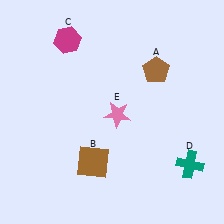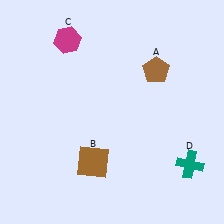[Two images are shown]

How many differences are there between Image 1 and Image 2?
There is 1 difference between the two images.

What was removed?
The pink star (E) was removed in Image 2.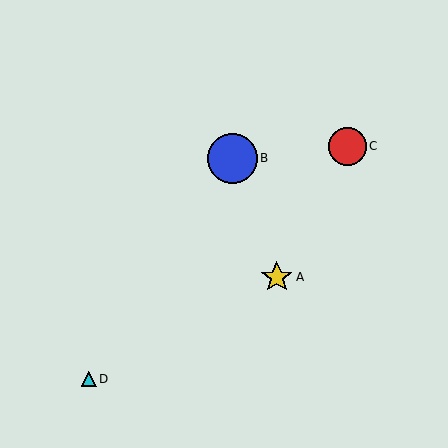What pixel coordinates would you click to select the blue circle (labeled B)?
Click at (232, 158) to select the blue circle B.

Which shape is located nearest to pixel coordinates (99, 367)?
The cyan triangle (labeled D) at (89, 379) is nearest to that location.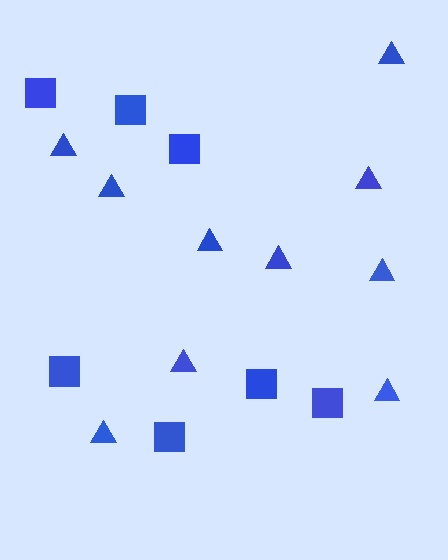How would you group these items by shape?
There are 2 groups: one group of triangles (10) and one group of squares (7).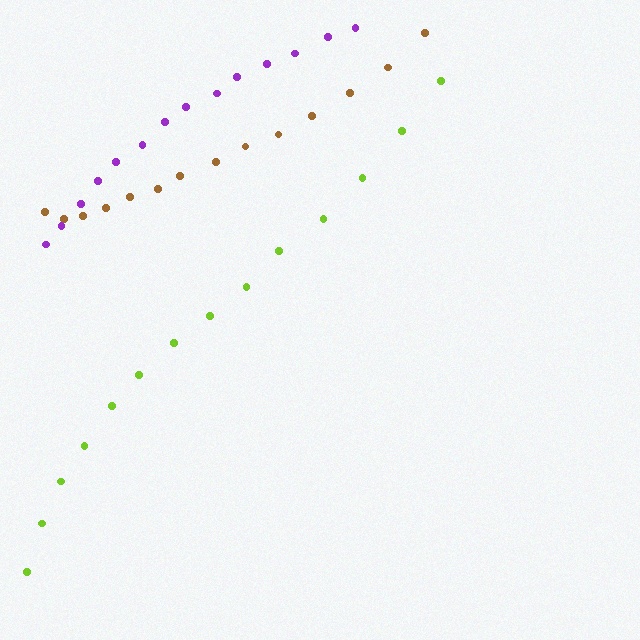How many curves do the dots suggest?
There are 3 distinct paths.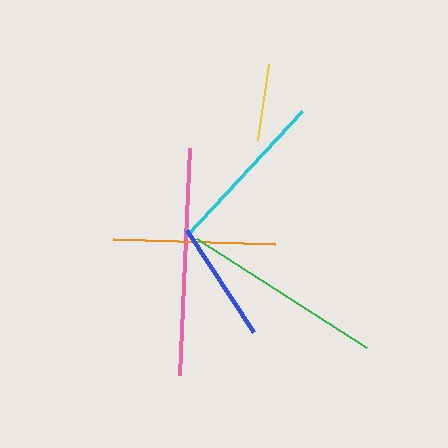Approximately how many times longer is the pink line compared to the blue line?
The pink line is approximately 1.9 times the length of the blue line.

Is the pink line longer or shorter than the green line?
The pink line is longer than the green line.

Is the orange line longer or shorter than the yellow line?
The orange line is longer than the yellow line.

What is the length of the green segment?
The green segment is approximately 202 pixels long.